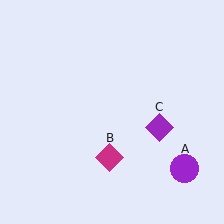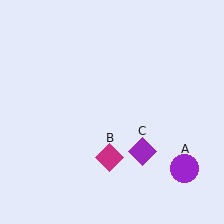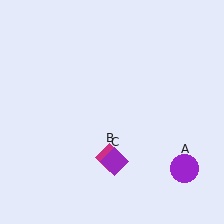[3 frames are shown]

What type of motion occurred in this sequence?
The purple diamond (object C) rotated clockwise around the center of the scene.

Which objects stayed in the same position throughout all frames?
Purple circle (object A) and magenta diamond (object B) remained stationary.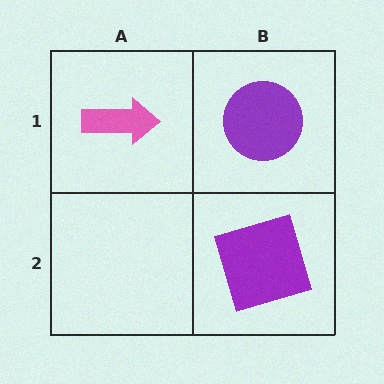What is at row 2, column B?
A purple square.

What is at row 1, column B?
A purple circle.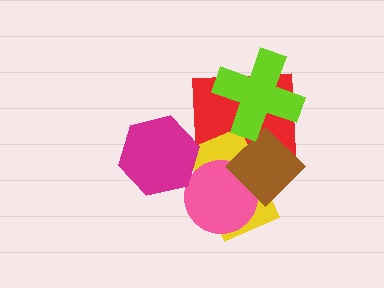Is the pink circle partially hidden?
Yes, it is partially covered by another shape.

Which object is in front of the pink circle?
The brown diamond is in front of the pink circle.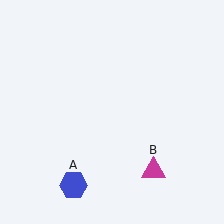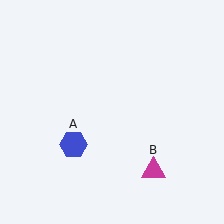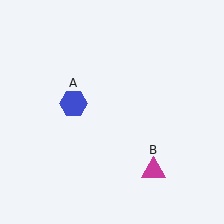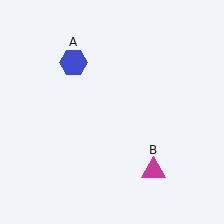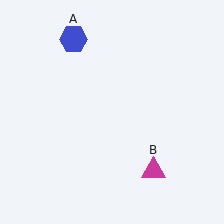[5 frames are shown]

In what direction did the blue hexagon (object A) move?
The blue hexagon (object A) moved up.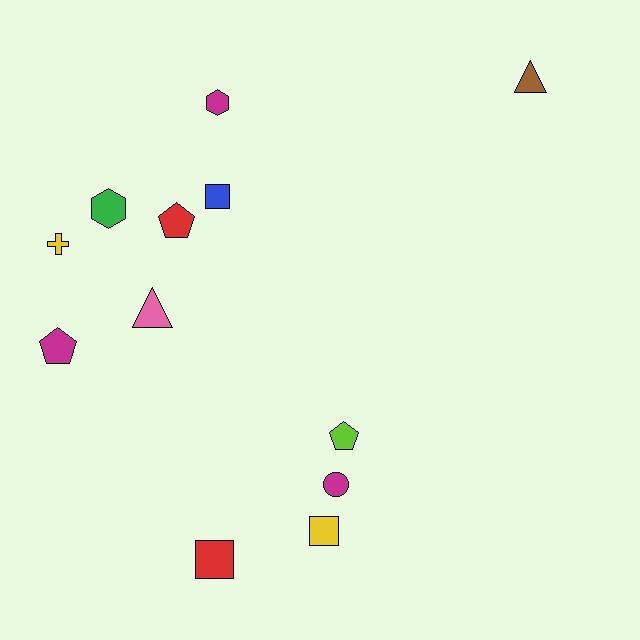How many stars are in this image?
There are no stars.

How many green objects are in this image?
There is 1 green object.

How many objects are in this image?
There are 12 objects.